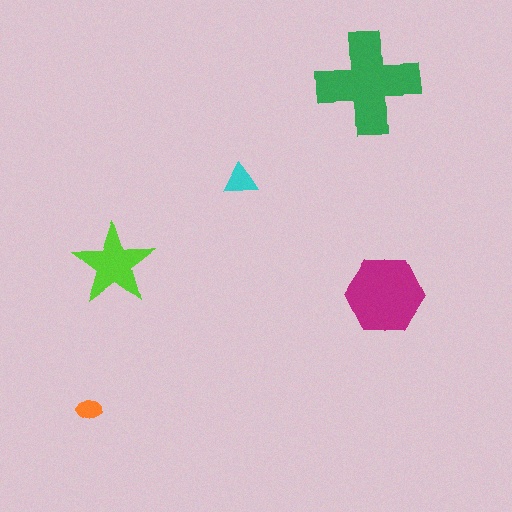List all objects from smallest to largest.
The orange ellipse, the cyan triangle, the lime star, the magenta hexagon, the green cross.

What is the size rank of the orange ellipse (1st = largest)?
5th.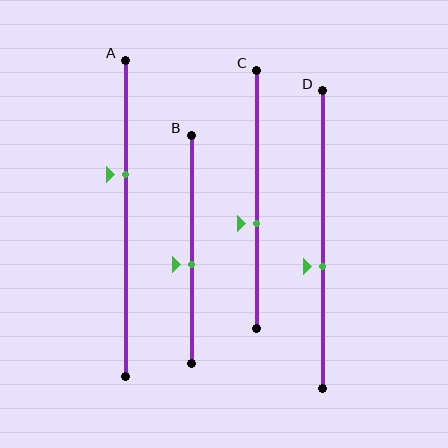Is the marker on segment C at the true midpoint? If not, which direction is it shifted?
No, the marker on segment C is shifted downward by about 9% of the segment length.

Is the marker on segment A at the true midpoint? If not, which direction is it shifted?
No, the marker on segment A is shifted upward by about 14% of the segment length.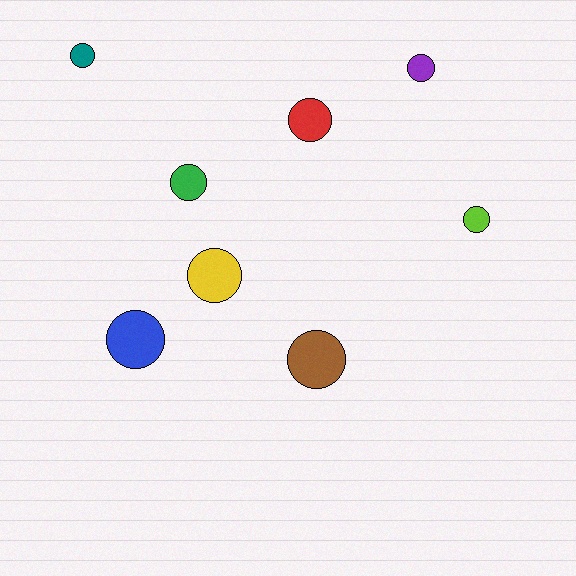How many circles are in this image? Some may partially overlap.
There are 8 circles.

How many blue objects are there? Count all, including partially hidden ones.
There is 1 blue object.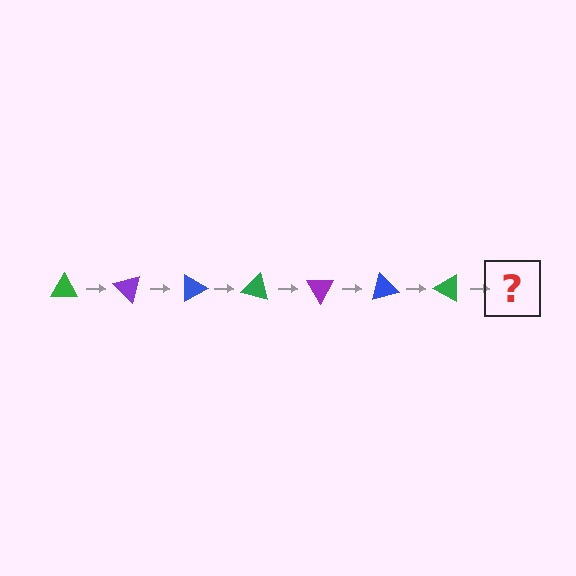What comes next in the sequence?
The next element should be a purple triangle, rotated 315 degrees from the start.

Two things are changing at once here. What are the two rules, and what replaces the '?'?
The two rules are that it rotates 45 degrees each step and the color cycles through green, purple, and blue. The '?' should be a purple triangle, rotated 315 degrees from the start.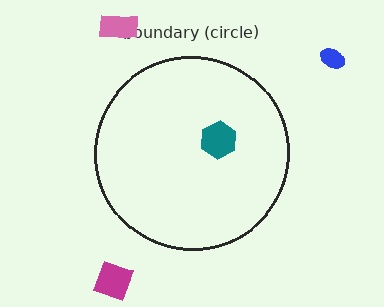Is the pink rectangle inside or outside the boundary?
Outside.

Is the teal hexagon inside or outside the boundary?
Inside.